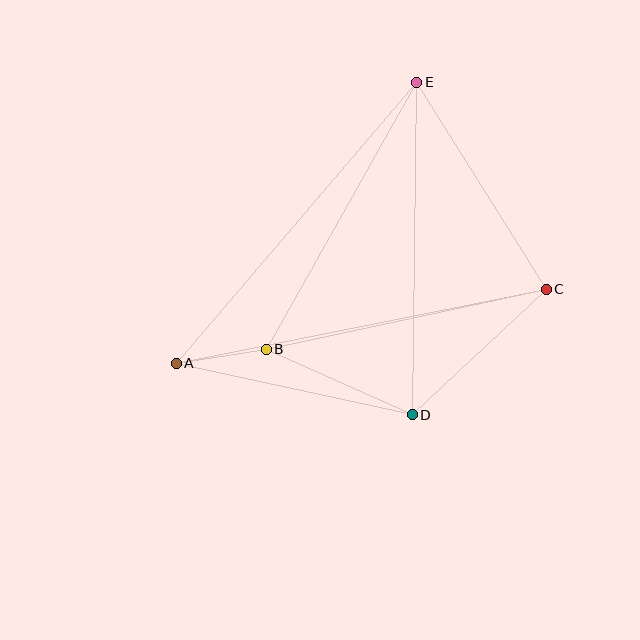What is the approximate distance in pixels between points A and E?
The distance between A and E is approximately 370 pixels.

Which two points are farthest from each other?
Points A and C are farthest from each other.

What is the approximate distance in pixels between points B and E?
The distance between B and E is approximately 306 pixels.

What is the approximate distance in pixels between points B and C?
The distance between B and C is approximately 286 pixels.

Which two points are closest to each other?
Points A and B are closest to each other.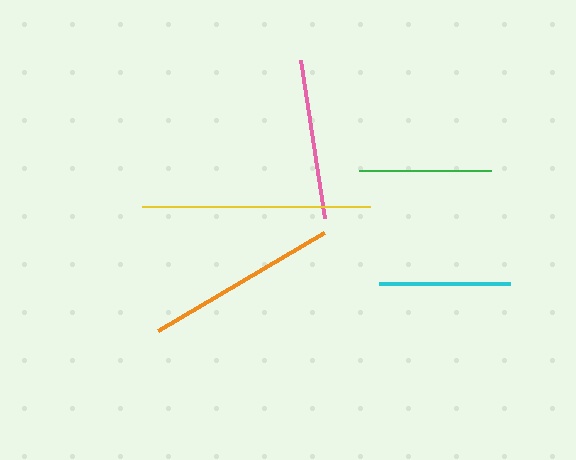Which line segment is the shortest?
The cyan line is the shortest at approximately 131 pixels.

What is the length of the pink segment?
The pink segment is approximately 160 pixels long.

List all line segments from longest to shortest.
From longest to shortest: yellow, orange, pink, green, cyan.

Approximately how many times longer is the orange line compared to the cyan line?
The orange line is approximately 1.5 times the length of the cyan line.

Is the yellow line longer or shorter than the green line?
The yellow line is longer than the green line.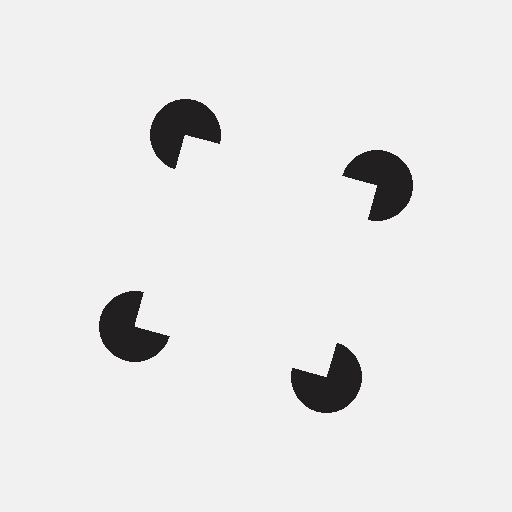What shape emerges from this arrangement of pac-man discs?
An illusory square — its edges are inferred from the aligned wedge cuts in the pac-man discs, not physically drawn.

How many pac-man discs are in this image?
There are 4 — one at each vertex of the illusory square.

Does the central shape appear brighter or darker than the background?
It typically appears slightly brighter than the background, even though no actual brightness change is drawn.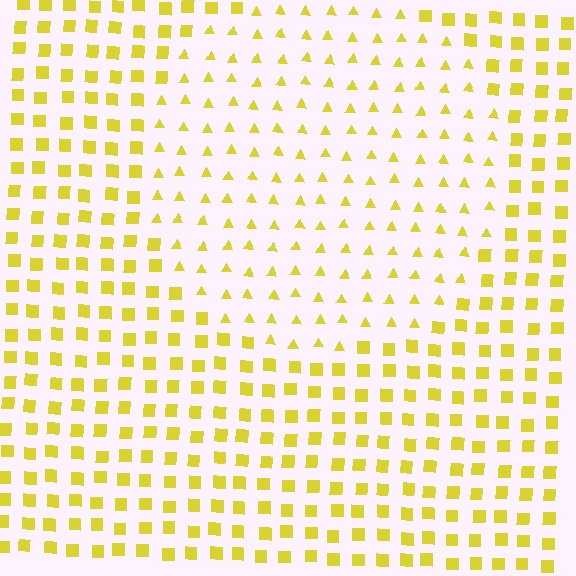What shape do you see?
I see a circle.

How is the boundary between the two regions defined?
The boundary is defined by a change in element shape: triangles inside vs. squares outside. All elements share the same color and spacing.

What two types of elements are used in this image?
The image uses triangles inside the circle region and squares outside it.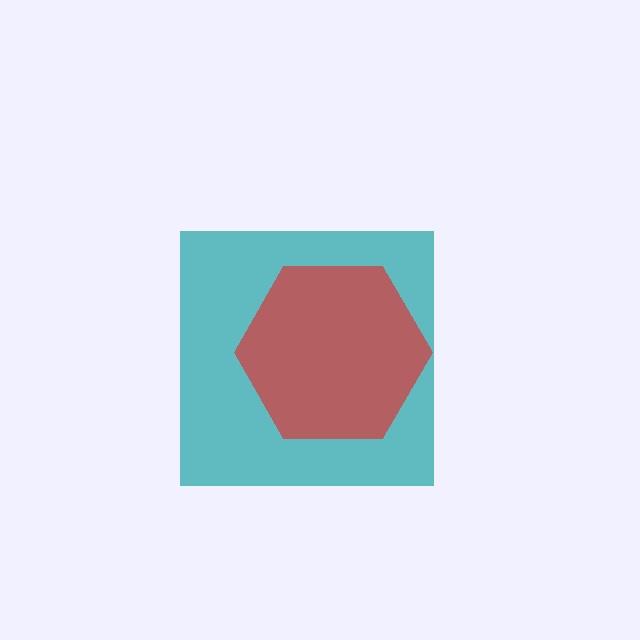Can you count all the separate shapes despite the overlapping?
Yes, there are 2 separate shapes.